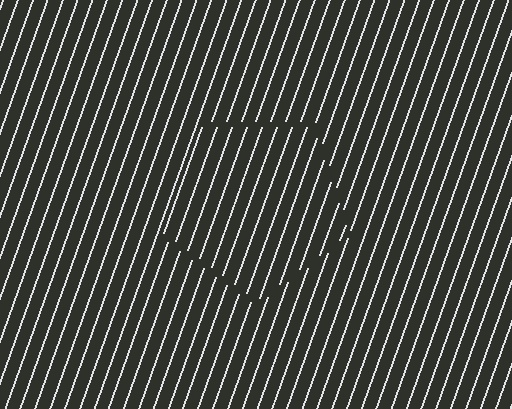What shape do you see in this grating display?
An illusory pentagon. The interior of the shape contains the same grating, shifted by half a period — the contour is defined by the phase discontinuity where line-ends from the inner and outer gratings abut.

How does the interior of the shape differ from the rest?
The interior of the shape contains the same grating, shifted by half a period — the contour is defined by the phase discontinuity where line-ends from the inner and outer gratings abut.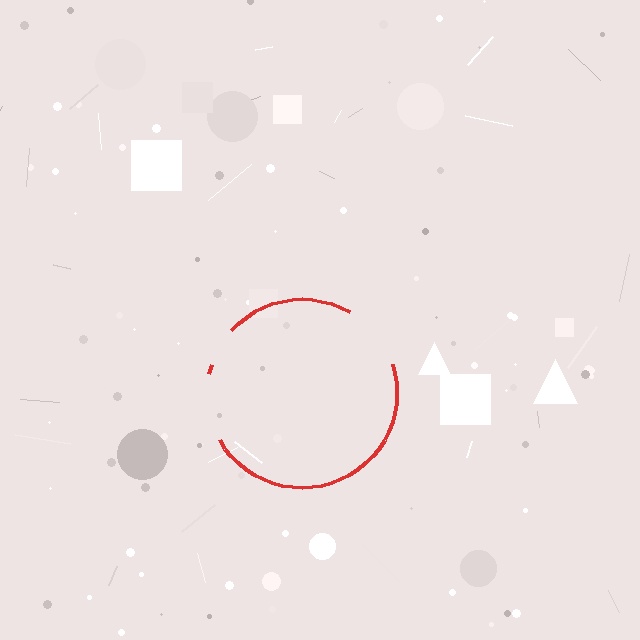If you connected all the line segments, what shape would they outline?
They would outline a circle.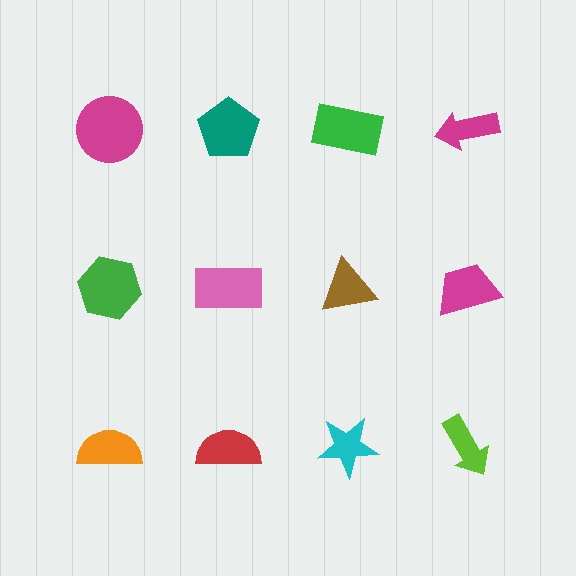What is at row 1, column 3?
A green rectangle.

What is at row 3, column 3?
A cyan star.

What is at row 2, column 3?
A brown triangle.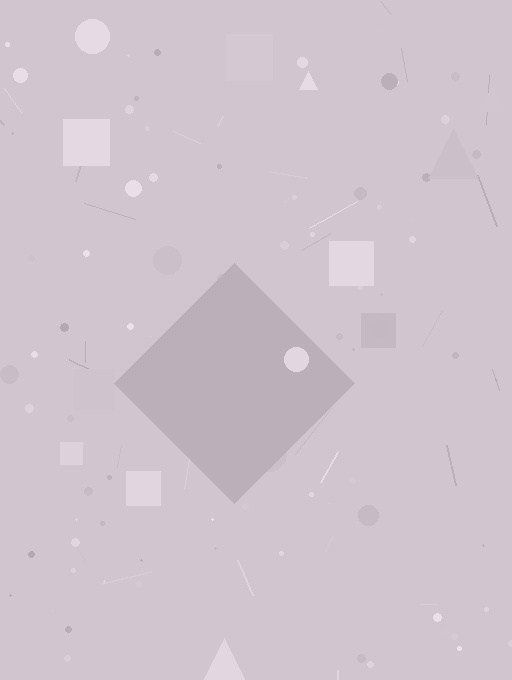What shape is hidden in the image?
A diamond is hidden in the image.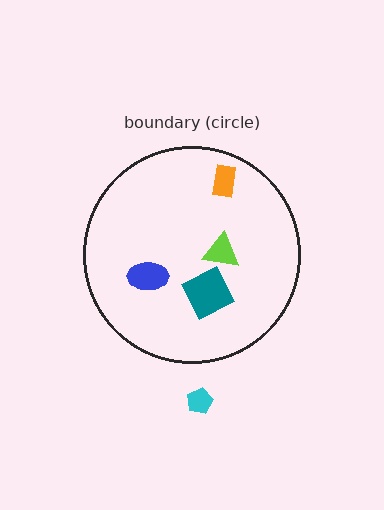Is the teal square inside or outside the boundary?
Inside.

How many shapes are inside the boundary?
4 inside, 1 outside.